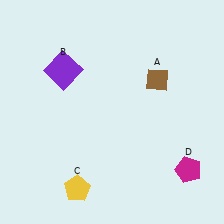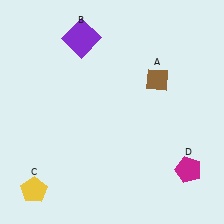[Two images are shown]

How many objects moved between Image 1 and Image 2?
2 objects moved between the two images.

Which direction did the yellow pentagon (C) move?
The yellow pentagon (C) moved left.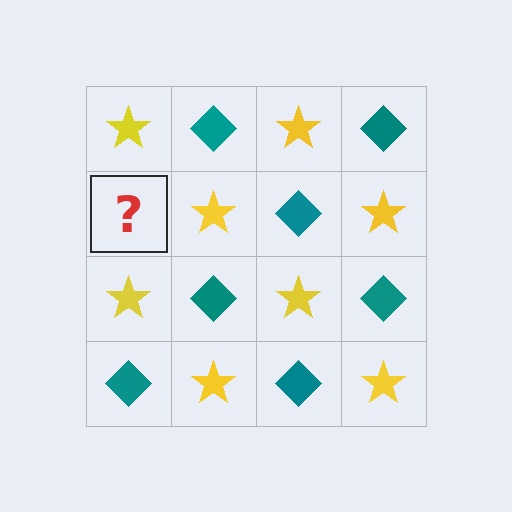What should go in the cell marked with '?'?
The missing cell should contain a teal diamond.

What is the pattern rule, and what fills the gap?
The rule is that it alternates yellow star and teal diamond in a checkerboard pattern. The gap should be filled with a teal diamond.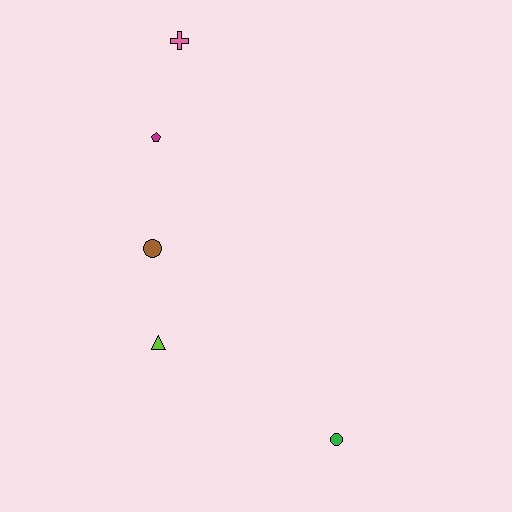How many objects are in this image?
There are 5 objects.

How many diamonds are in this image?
There are no diamonds.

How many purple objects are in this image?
There are no purple objects.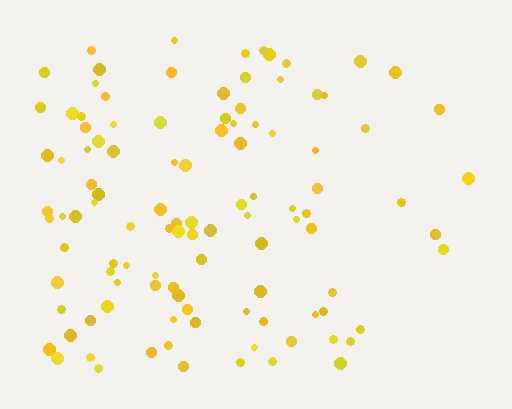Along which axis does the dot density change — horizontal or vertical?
Horizontal.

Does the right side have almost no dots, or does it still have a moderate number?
Still a moderate number, just noticeably fewer than the left.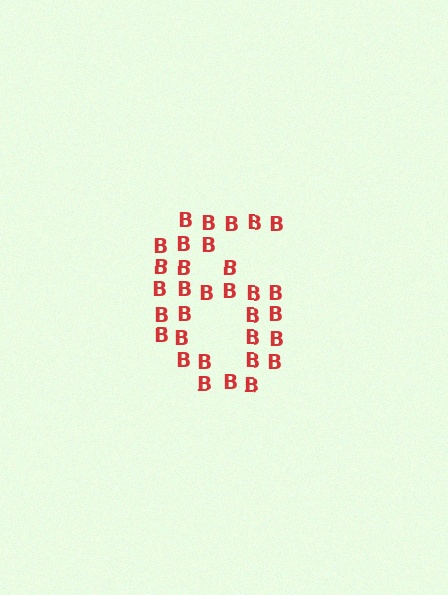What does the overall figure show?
The overall figure shows the digit 6.